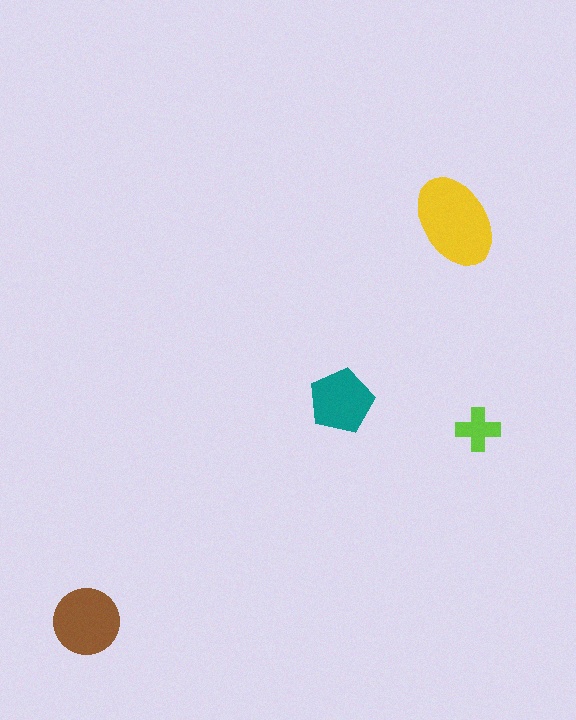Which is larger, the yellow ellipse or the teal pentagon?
The yellow ellipse.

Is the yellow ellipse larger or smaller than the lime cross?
Larger.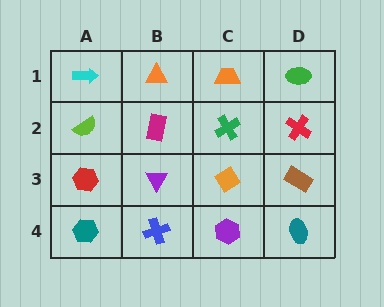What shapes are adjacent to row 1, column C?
A green cross (row 2, column C), an orange triangle (row 1, column B), a green ellipse (row 1, column D).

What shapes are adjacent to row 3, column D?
A red cross (row 2, column D), a teal ellipse (row 4, column D), an orange diamond (row 3, column C).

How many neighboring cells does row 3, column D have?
3.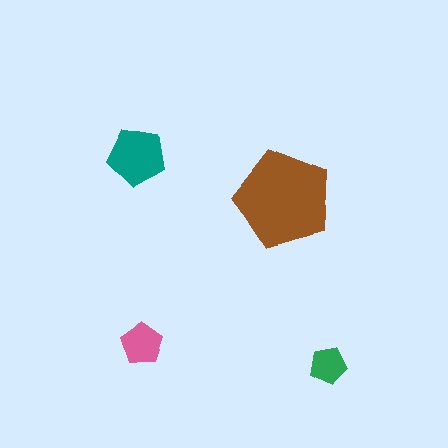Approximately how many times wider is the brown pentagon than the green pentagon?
About 2.5 times wider.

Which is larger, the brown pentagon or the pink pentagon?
The brown one.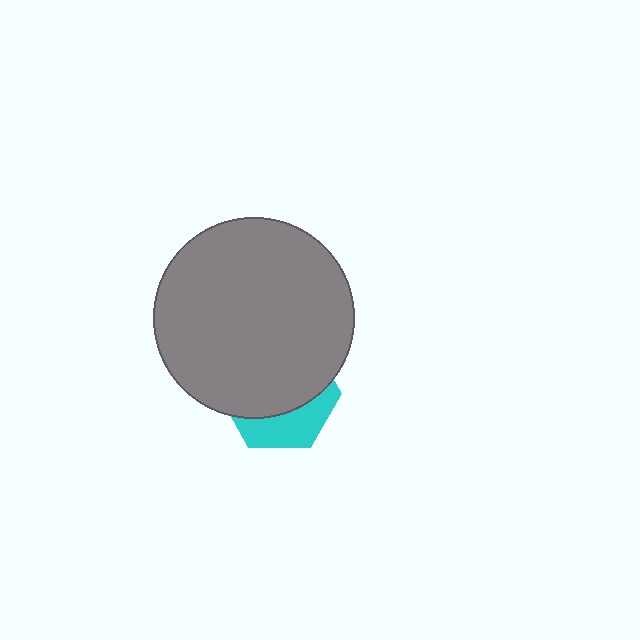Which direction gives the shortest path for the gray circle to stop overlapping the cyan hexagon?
Moving up gives the shortest separation.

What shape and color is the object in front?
The object in front is a gray circle.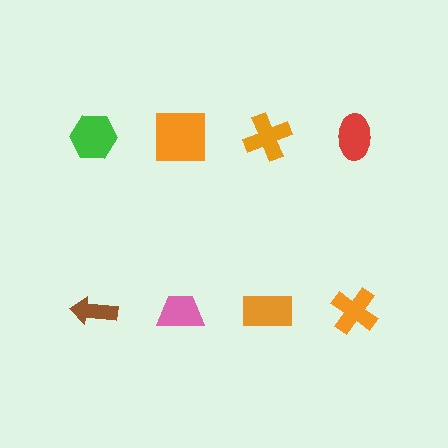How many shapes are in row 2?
4 shapes.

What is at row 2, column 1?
A brown arrow.